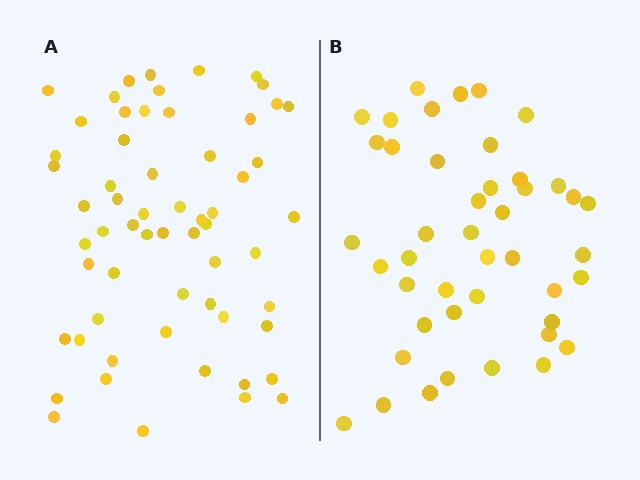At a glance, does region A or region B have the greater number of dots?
Region A (the left region) has more dots.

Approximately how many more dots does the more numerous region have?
Region A has approximately 15 more dots than region B.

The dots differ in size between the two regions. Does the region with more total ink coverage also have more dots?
No. Region B has more total ink coverage because its dots are larger, but region A actually contains more individual dots. Total area can be misleading — the number of items is what matters here.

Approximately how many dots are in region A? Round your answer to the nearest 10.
About 60 dots.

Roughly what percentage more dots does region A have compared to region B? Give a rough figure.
About 35% more.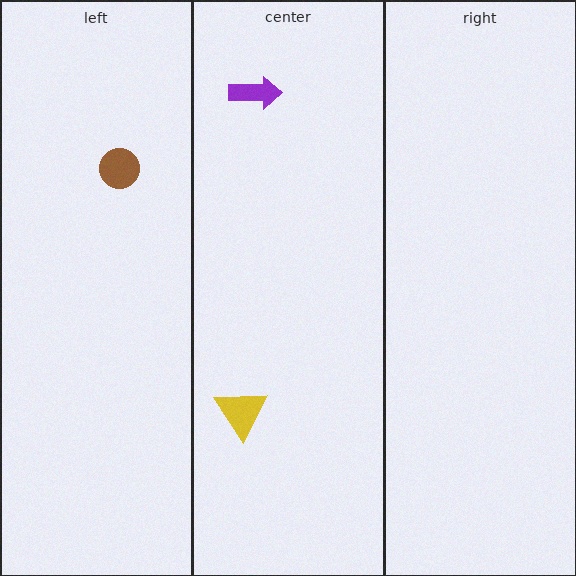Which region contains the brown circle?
The left region.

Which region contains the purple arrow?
The center region.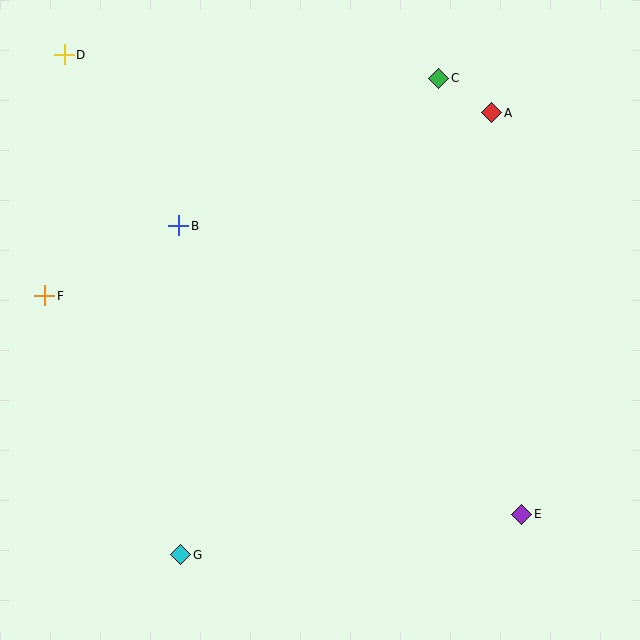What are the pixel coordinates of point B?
Point B is at (179, 226).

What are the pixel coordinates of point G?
Point G is at (181, 555).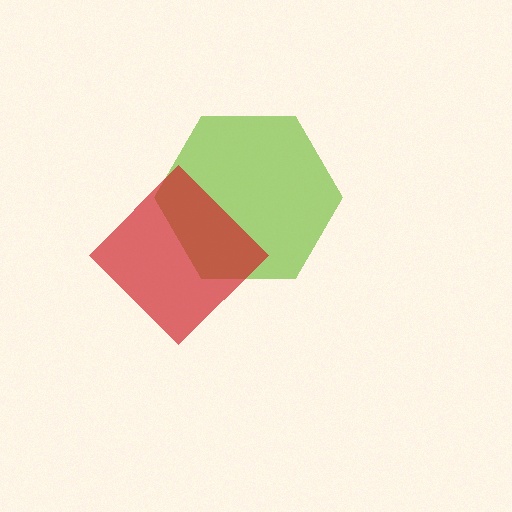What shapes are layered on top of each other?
The layered shapes are: a lime hexagon, a red diamond.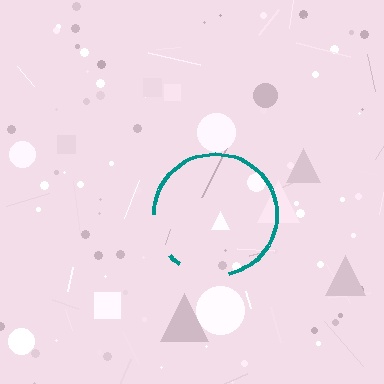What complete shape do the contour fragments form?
The contour fragments form a circle.